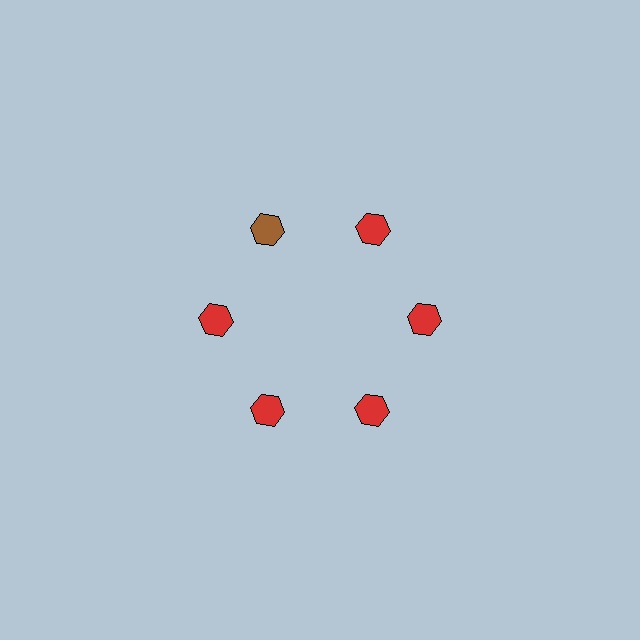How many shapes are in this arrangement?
There are 6 shapes arranged in a ring pattern.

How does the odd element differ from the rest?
It has a different color: brown instead of red.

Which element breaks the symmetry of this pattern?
The brown hexagon at roughly the 11 o'clock position breaks the symmetry. All other shapes are red hexagons.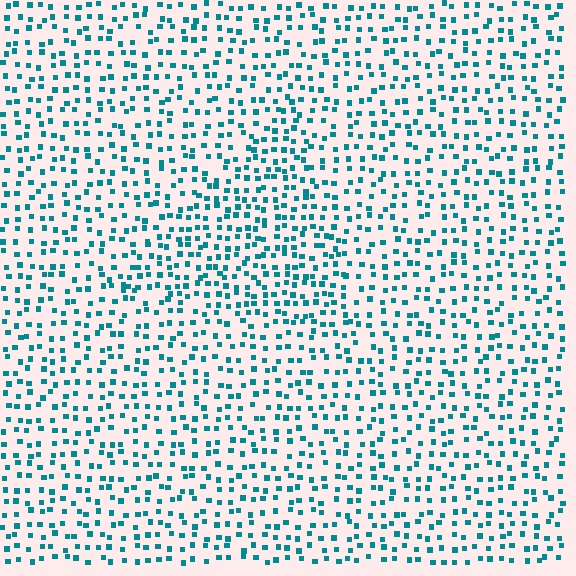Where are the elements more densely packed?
The elements are more densely packed inside the triangle boundary.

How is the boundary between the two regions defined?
The boundary is defined by a change in element density (approximately 1.5x ratio). All elements are the same color, size, and shape.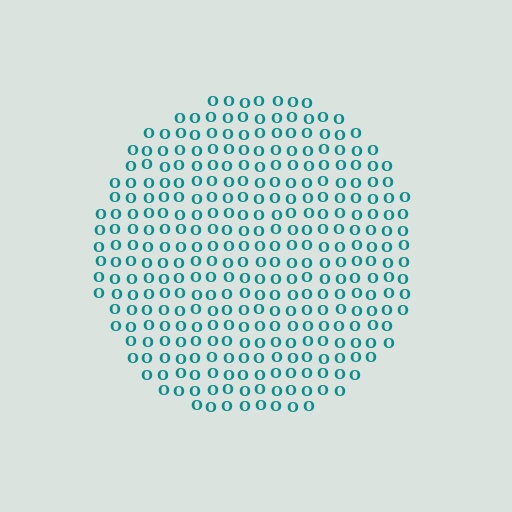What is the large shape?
The large shape is a circle.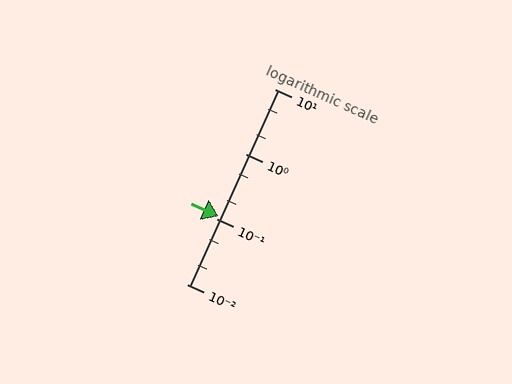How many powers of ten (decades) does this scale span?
The scale spans 3 decades, from 0.01 to 10.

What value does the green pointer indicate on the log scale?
The pointer indicates approximately 0.11.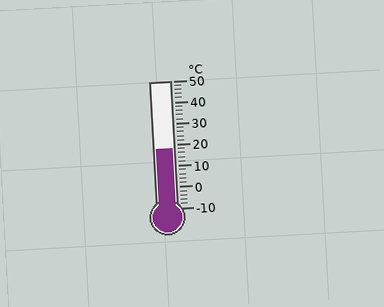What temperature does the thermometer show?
The thermometer shows approximately 18°C.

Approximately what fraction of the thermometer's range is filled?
The thermometer is filled to approximately 45% of its range.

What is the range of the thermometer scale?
The thermometer scale ranges from -10°C to 50°C.